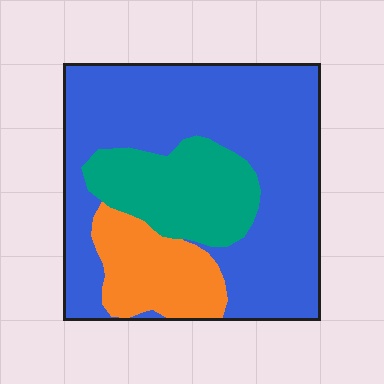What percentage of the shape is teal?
Teal takes up less than a quarter of the shape.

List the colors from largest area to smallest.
From largest to smallest: blue, teal, orange.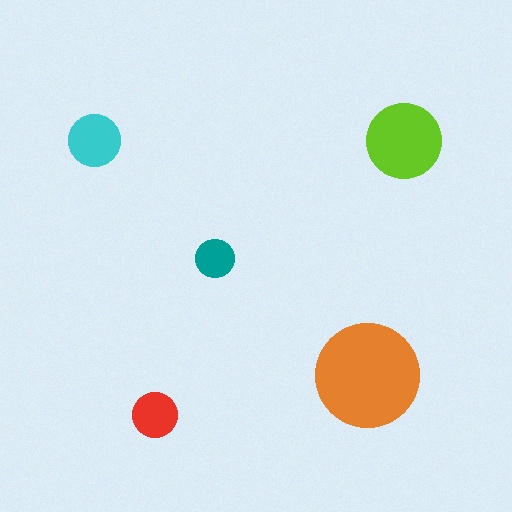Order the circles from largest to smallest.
the orange one, the lime one, the cyan one, the red one, the teal one.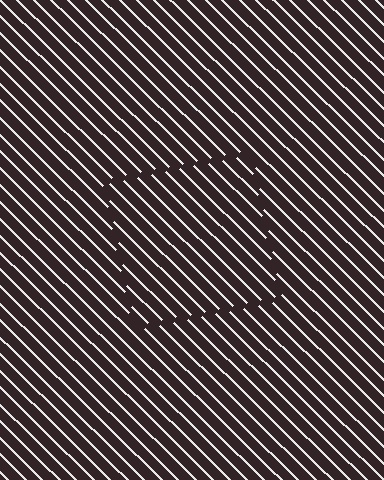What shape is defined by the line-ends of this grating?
An illusory square. The interior of the shape contains the same grating, shifted by half a period — the contour is defined by the phase discontinuity where line-ends from the inner and outer gratings abut.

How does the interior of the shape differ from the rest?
The interior of the shape contains the same grating, shifted by half a period — the contour is defined by the phase discontinuity where line-ends from the inner and outer gratings abut.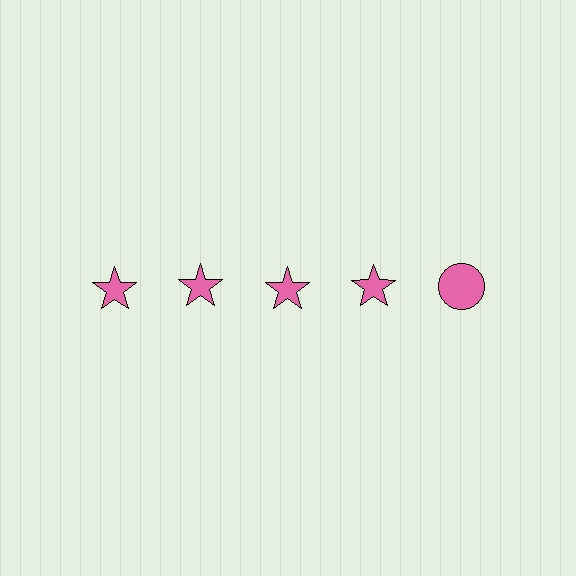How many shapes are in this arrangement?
There are 5 shapes arranged in a grid pattern.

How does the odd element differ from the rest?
It has a different shape: circle instead of star.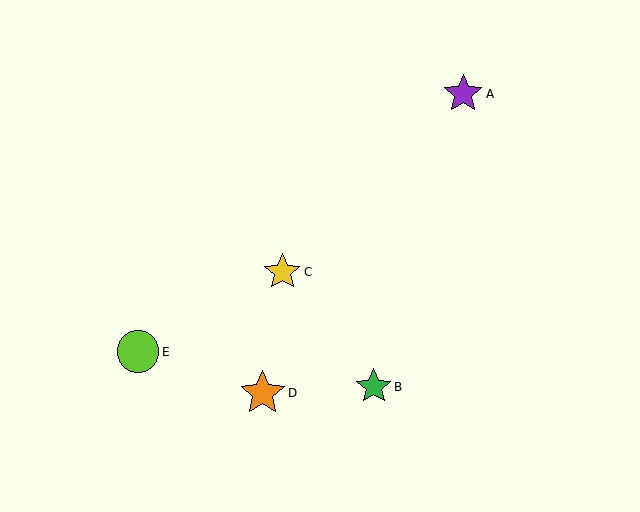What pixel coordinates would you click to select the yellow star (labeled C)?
Click at (282, 272) to select the yellow star C.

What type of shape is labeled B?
Shape B is a green star.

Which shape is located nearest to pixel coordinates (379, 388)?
The green star (labeled B) at (374, 387) is nearest to that location.